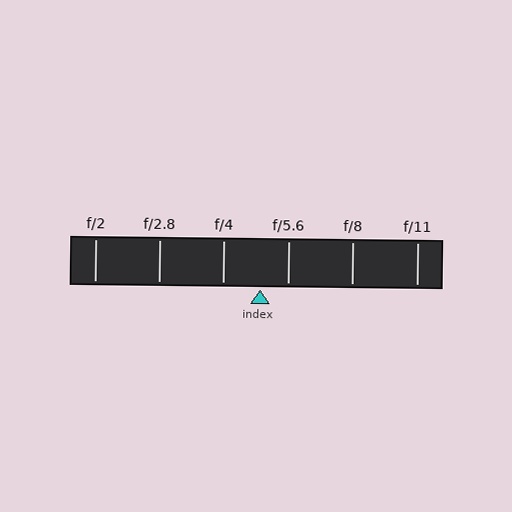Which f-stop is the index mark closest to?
The index mark is closest to f/5.6.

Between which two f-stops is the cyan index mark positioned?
The index mark is between f/4 and f/5.6.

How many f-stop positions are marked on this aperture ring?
There are 6 f-stop positions marked.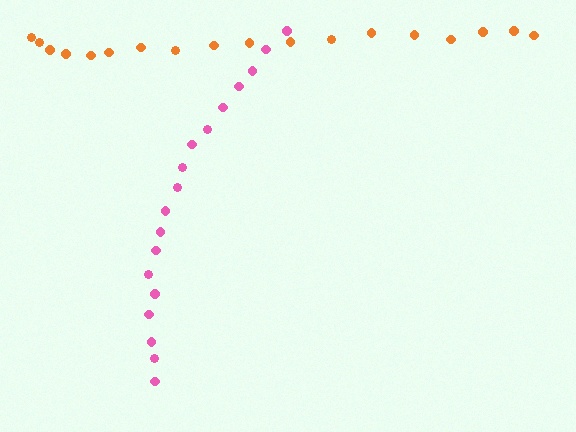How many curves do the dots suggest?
There are 2 distinct paths.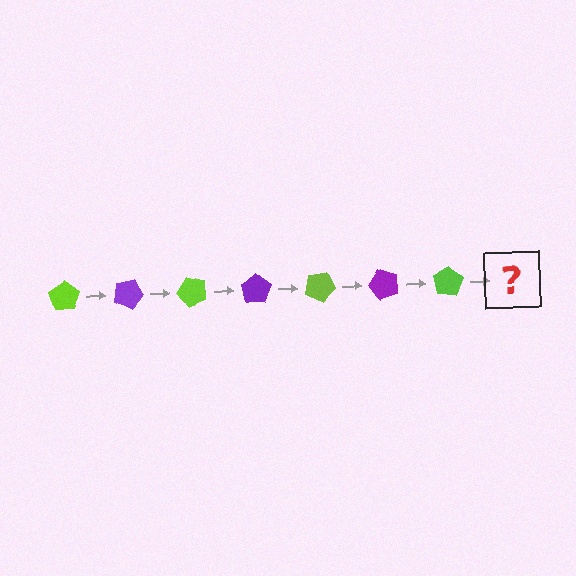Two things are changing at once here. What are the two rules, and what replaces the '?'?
The two rules are that it rotates 25 degrees each step and the color cycles through lime and purple. The '?' should be a purple pentagon, rotated 175 degrees from the start.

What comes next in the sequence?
The next element should be a purple pentagon, rotated 175 degrees from the start.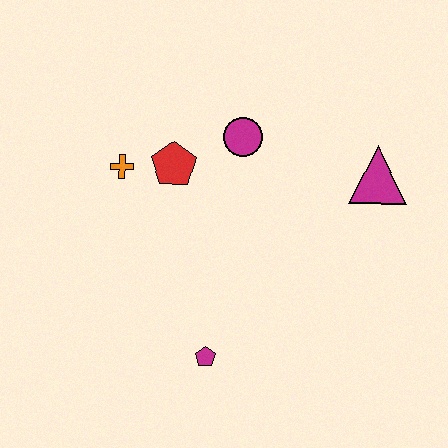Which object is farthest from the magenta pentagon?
The magenta triangle is farthest from the magenta pentagon.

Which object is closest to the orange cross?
The red pentagon is closest to the orange cross.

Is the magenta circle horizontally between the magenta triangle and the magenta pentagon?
Yes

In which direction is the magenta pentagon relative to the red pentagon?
The magenta pentagon is below the red pentagon.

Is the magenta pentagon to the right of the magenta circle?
No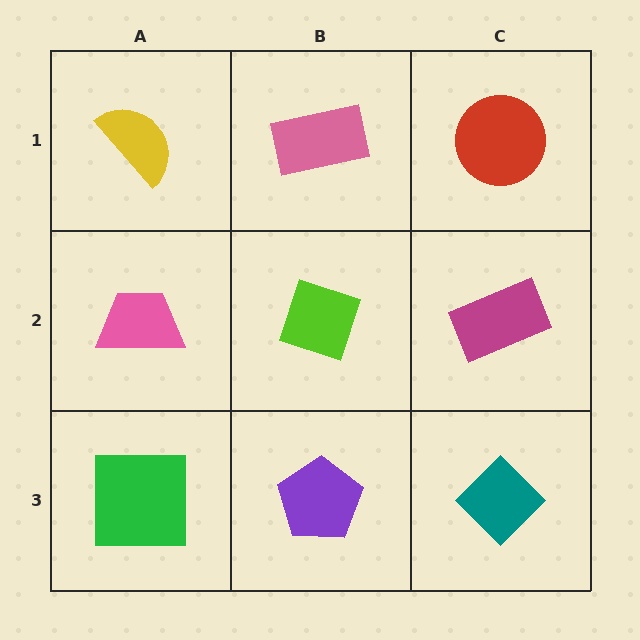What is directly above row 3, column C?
A magenta rectangle.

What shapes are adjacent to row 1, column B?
A lime diamond (row 2, column B), a yellow semicircle (row 1, column A), a red circle (row 1, column C).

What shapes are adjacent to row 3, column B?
A lime diamond (row 2, column B), a green square (row 3, column A), a teal diamond (row 3, column C).